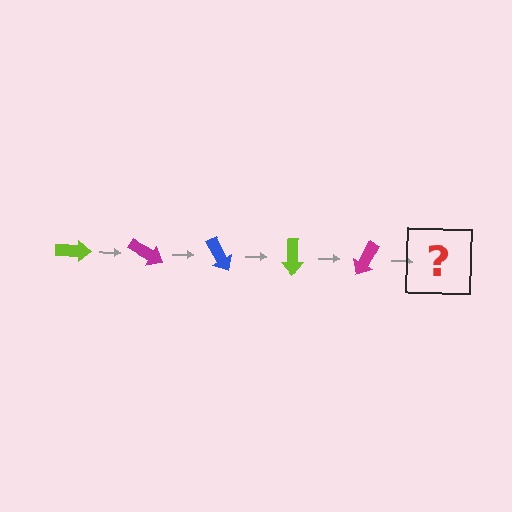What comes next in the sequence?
The next element should be a blue arrow, rotated 150 degrees from the start.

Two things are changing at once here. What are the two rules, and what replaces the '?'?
The two rules are that it rotates 30 degrees each step and the color cycles through lime, magenta, and blue. The '?' should be a blue arrow, rotated 150 degrees from the start.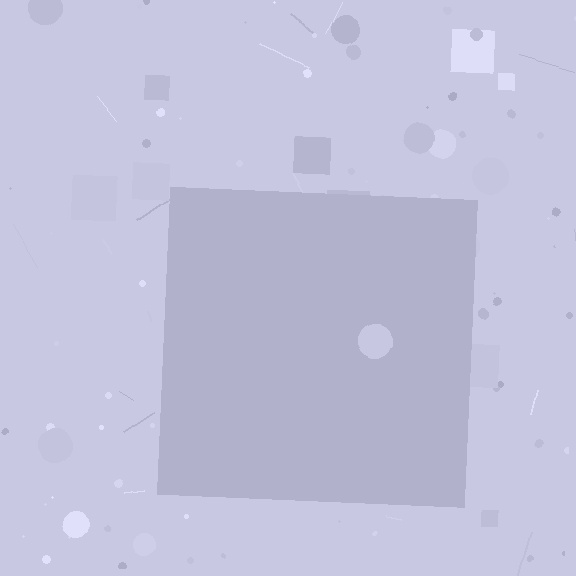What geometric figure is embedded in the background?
A square is embedded in the background.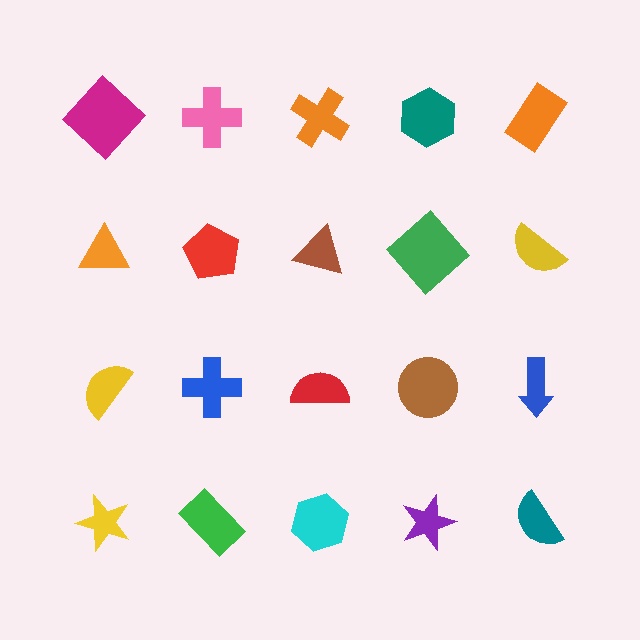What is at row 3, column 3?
A red semicircle.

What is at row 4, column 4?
A purple star.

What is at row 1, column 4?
A teal hexagon.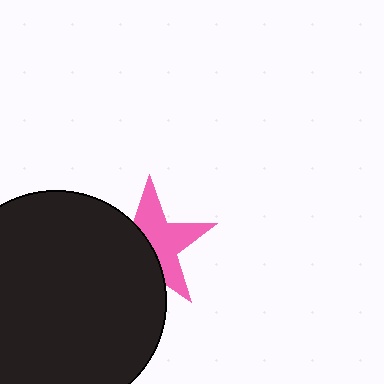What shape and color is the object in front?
The object in front is a black circle.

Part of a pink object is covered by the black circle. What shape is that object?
It is a star.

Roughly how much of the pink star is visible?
About half of it is visible (roughly 54%).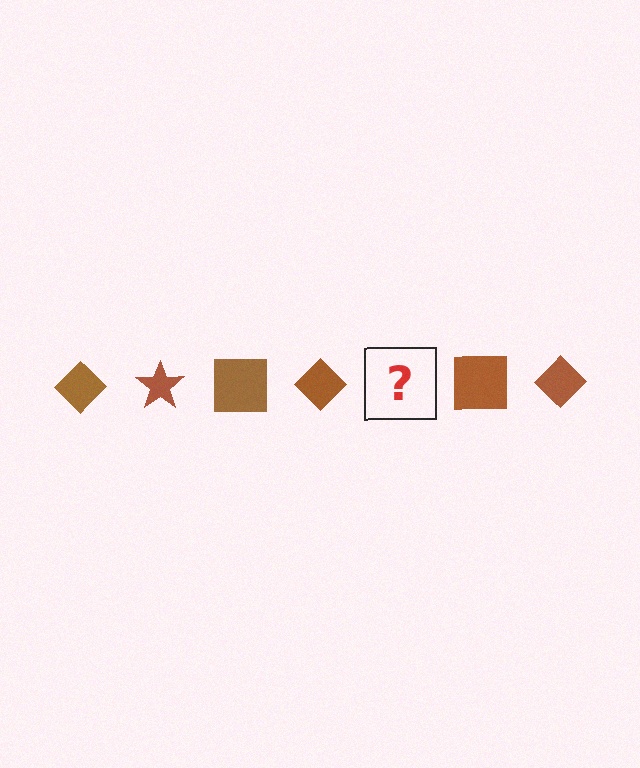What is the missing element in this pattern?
The missing element is a brown star.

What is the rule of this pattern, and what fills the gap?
The rule is that the pattern cycles through diamond, star, square shapes in brown. The gap should be filled with a brown star.